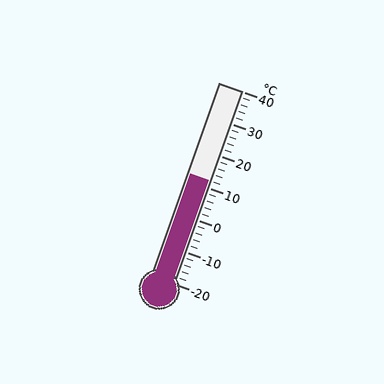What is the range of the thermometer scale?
The thermometer scale ranges from -20°C to 40°C.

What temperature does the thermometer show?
The thermometer shows approximately 12°C.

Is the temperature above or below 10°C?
The temperature is above 10°C.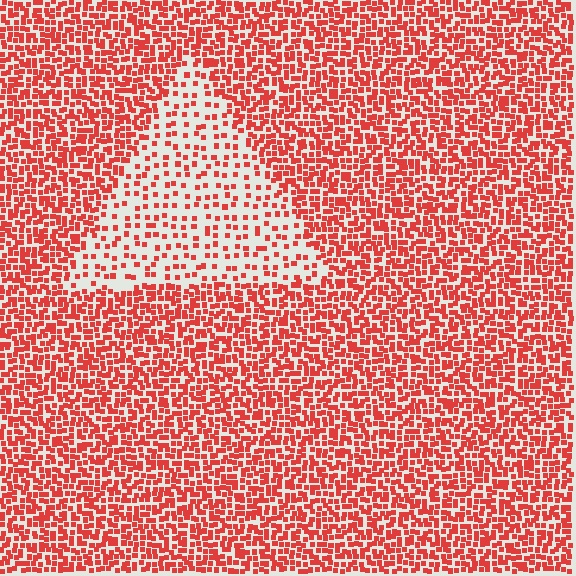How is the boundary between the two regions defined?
The boundary is defined by a change in element density (approximately 2.5x ratio). All elements are the same color, size, and shape.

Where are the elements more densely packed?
The elements are more densely packed outside the triangle boundary.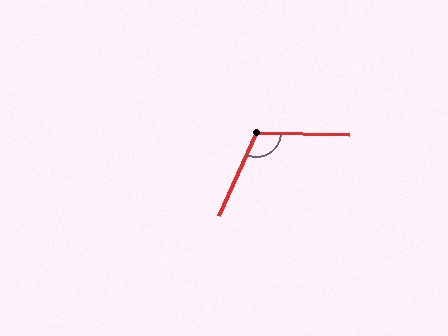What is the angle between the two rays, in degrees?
Approximately 114 degrees.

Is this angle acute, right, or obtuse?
It is obtuse.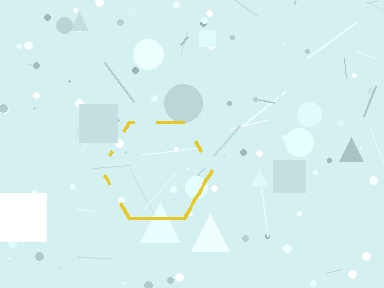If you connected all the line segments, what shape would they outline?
They would outline a hexagon.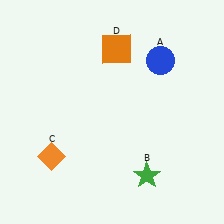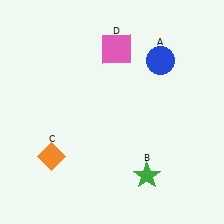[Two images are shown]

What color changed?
The square (D) changed from orange in Image 1 to pink in Image 2.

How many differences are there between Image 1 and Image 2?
There is 1 difference between the two images.